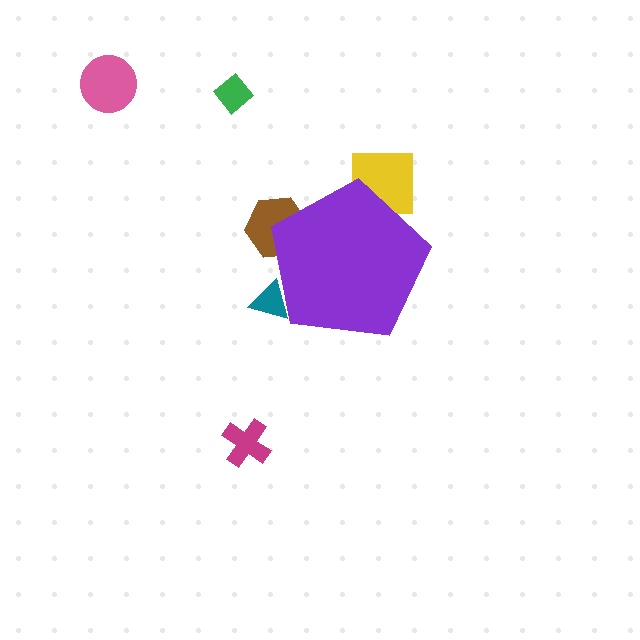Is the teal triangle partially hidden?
Yes, the teal triangle is partially hidden behind the purple pentagon.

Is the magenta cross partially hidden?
No, the magenta cross is fully visible.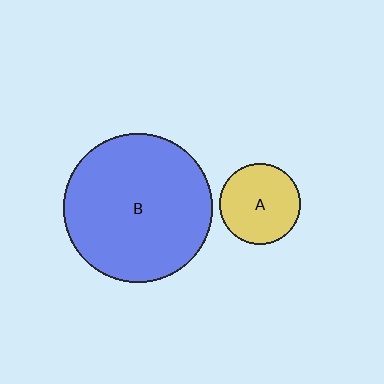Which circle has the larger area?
Circle B (blue).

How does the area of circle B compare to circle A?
Approximately 3.4 times.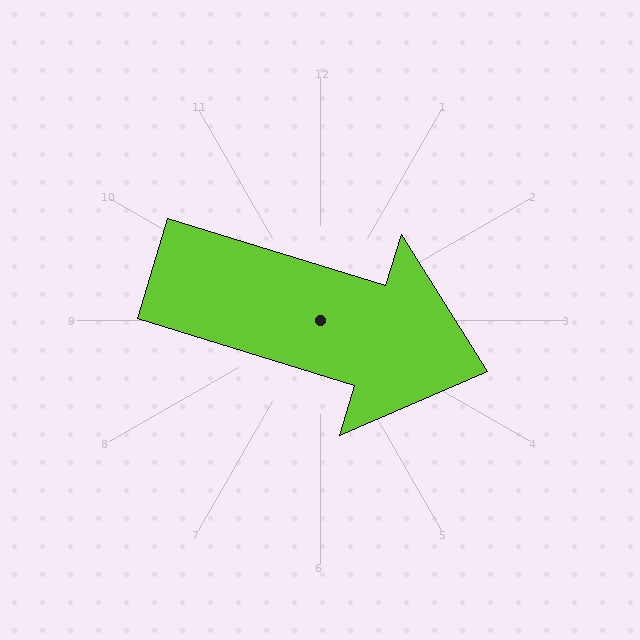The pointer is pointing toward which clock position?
Roughly 4 o'clock.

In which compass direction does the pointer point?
East.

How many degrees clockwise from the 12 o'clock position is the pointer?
Approximately 107 degrees.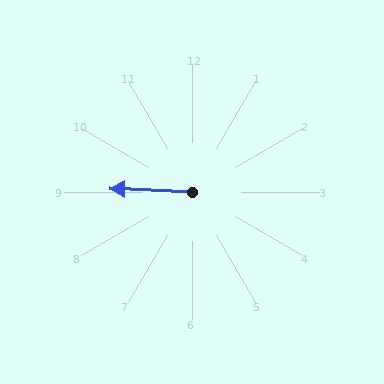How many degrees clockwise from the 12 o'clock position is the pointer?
Approximately 272 degrees.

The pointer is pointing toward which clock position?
Roughly 9 o'clock.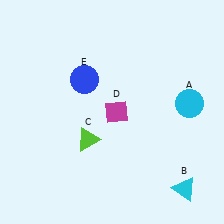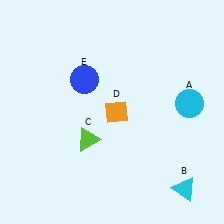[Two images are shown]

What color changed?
The diamond (D) changed from magenta in Image 1 to orange in Image 2.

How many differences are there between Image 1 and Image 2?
There is 1 difference between the two images.